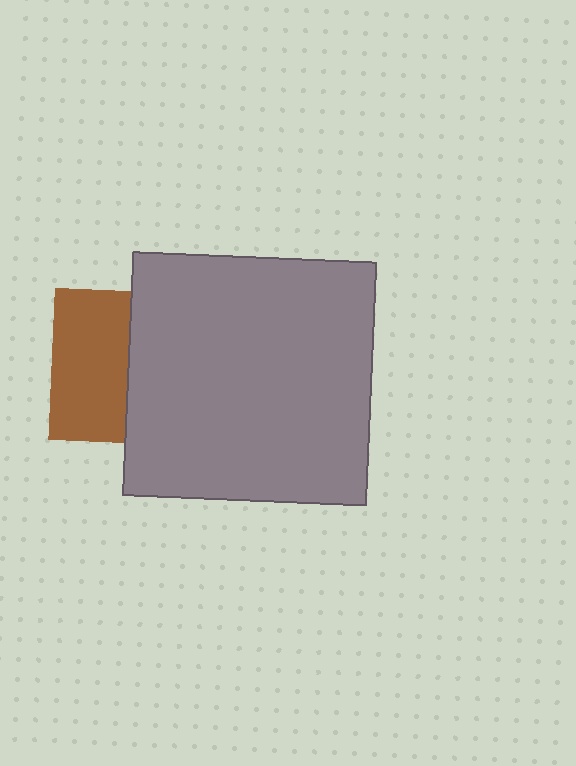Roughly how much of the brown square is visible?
About half of it is visible (roughly 50%).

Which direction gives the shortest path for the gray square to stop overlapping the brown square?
Moving right gives the shortest separation.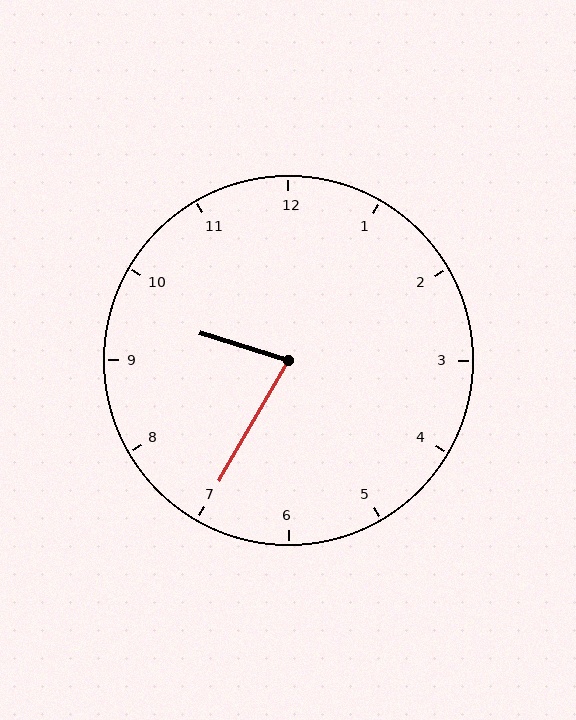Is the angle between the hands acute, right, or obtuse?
It is acute.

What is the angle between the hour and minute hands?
Approximately 78 degrees.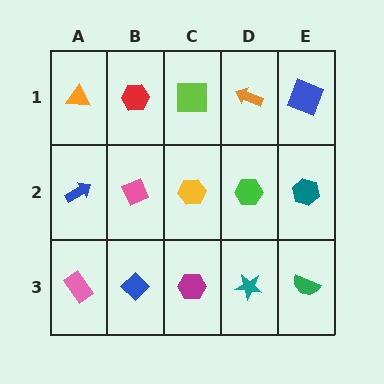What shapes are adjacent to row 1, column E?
A teal hexagon (row 2, column E), an orange arrow (row 1, column D).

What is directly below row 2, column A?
A pink rectangle.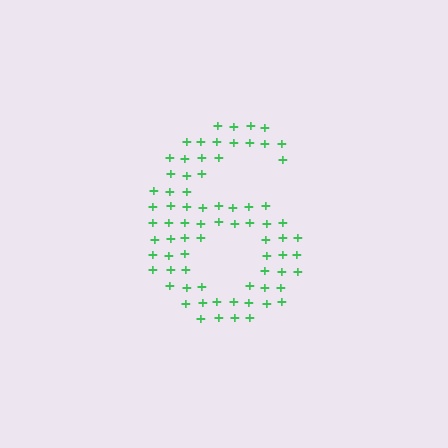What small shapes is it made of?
It is made of small plus signs.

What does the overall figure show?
The overall figure shows the digit 6.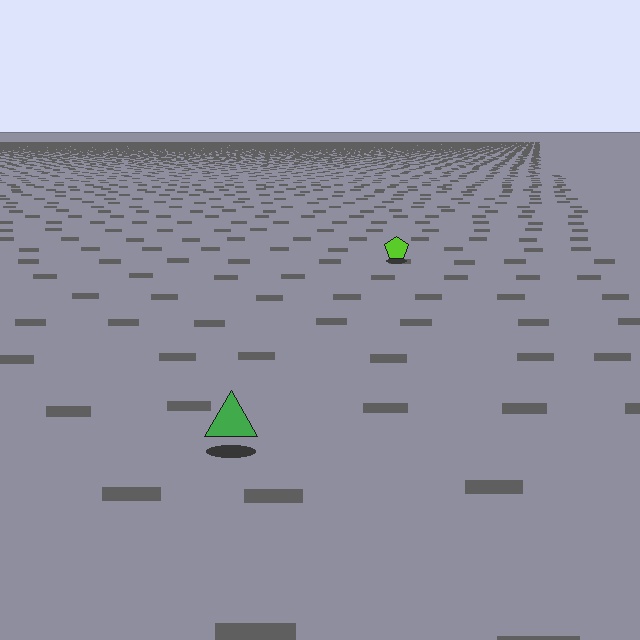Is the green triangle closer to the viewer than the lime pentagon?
Yes. The green triangle is closer — you can tell from the texture gradient: the ground texture is coarser near it.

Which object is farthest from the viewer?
The lime pentagon is farthest from the viewer. It appears smaller and the ground texture around it is denser.